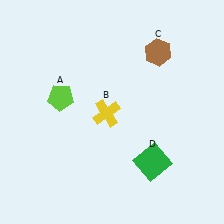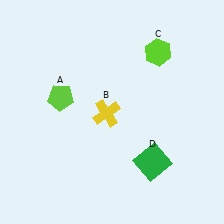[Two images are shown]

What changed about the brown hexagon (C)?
In Image 1, C is brown. In Image 2, it changed to lime.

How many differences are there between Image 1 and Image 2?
There is 1 difference between the two images.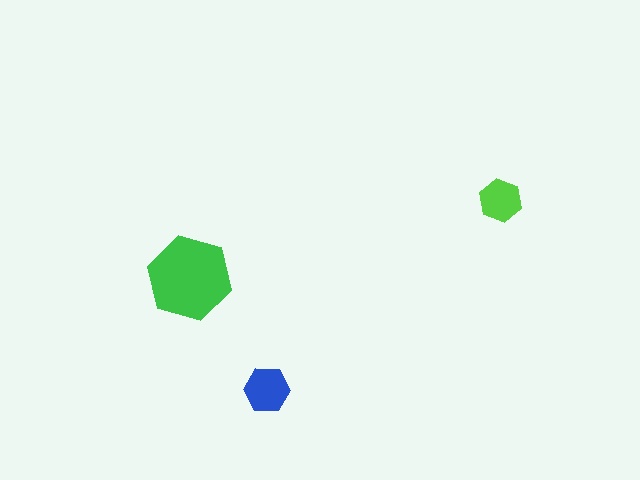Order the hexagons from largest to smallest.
the green one, the blue one, the lime one.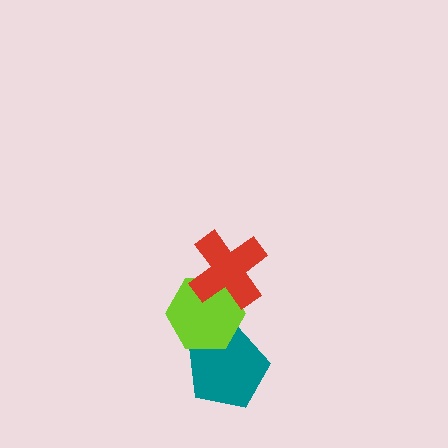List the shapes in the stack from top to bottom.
From top to bottom: the red cross, the lime hexagon, the teal pentagon.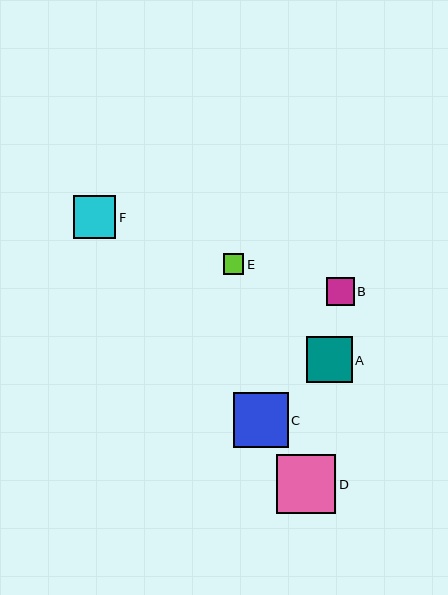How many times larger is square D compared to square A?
Square D is approximately 1.3 times the size of square A.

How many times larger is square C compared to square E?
Square C is approximately 2.7 times the size of square E.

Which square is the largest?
Square D is the largest with a size of approximately 59 pixels.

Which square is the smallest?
Square E is the smallest with a size of approximately 21 pixels.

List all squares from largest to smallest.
From largest to smallest: D, C, A, F, B, E.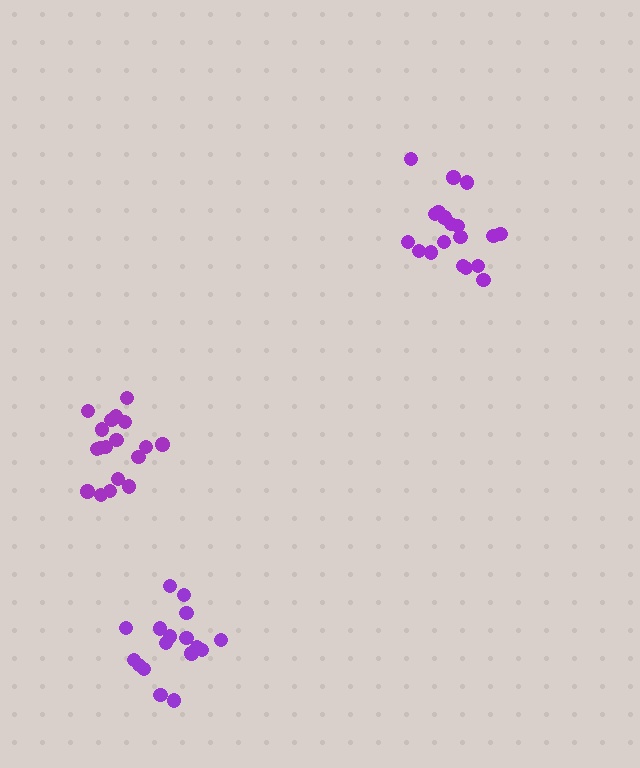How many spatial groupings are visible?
There are 3 spatial groupings.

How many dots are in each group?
Group 1: 18 dots, Group 2: 17 dots, Group 3: 19 dots (54 total).